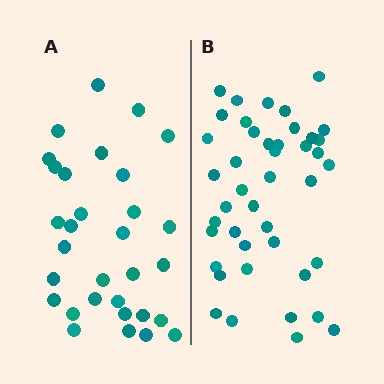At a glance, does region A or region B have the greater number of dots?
Region B (the right region) has more dots.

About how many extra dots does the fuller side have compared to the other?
Region B has roughly 12 or so more dots than region A.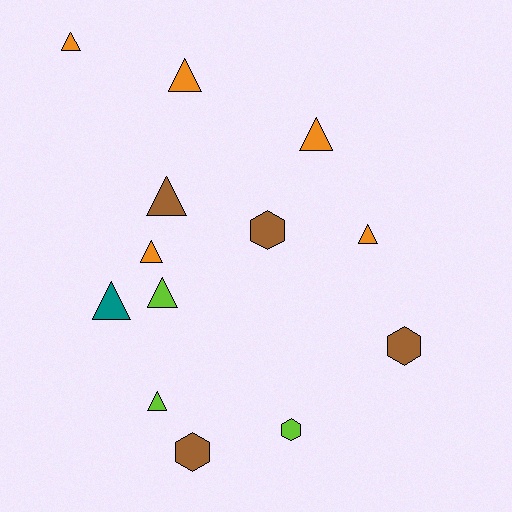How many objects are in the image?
There are 13 objects.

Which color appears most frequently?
Orange, with 5 objects.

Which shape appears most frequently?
Triangle, with 9 objects.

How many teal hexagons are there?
There are no teal hexagons.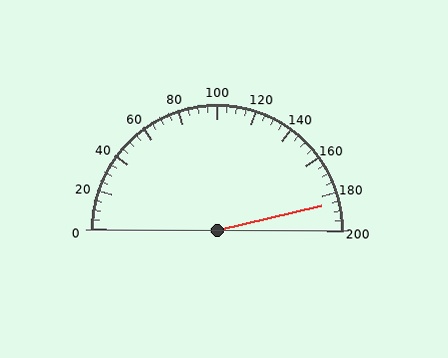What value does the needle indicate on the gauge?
The needle indicates approximately 185.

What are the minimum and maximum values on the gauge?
The gauge ranges from 0 to 200.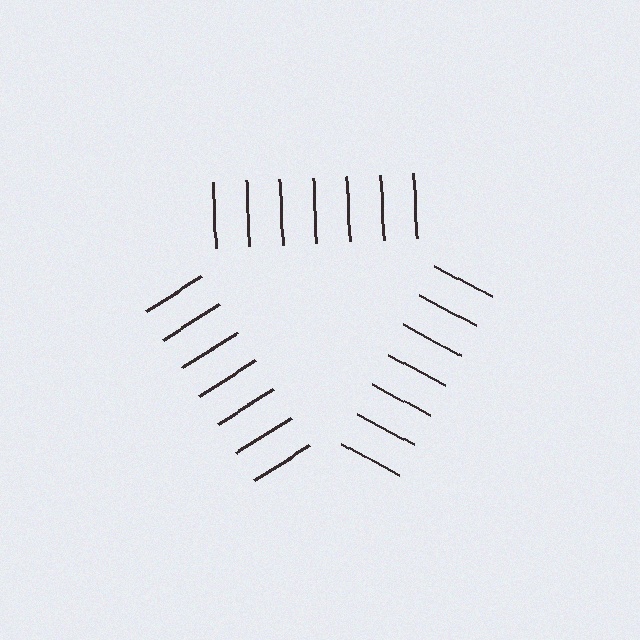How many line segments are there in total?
21 — 7 along each of the 3 edges.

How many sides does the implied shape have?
3 sides — the line-ends trace a triangle.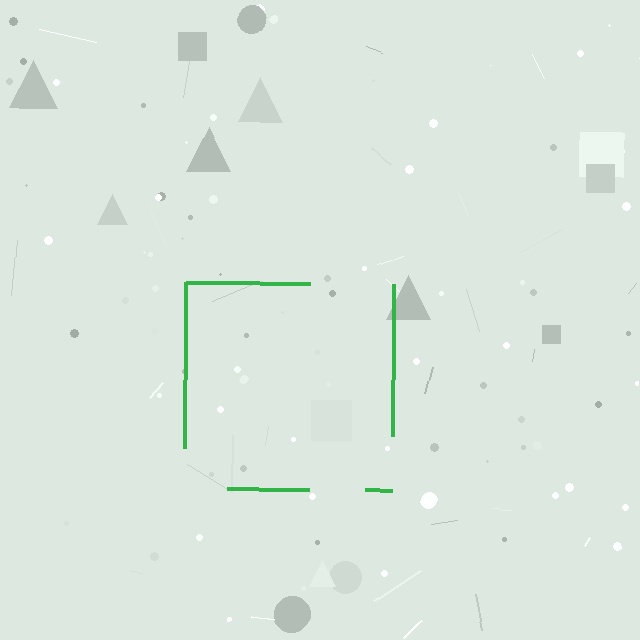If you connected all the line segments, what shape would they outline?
They would outline a square.